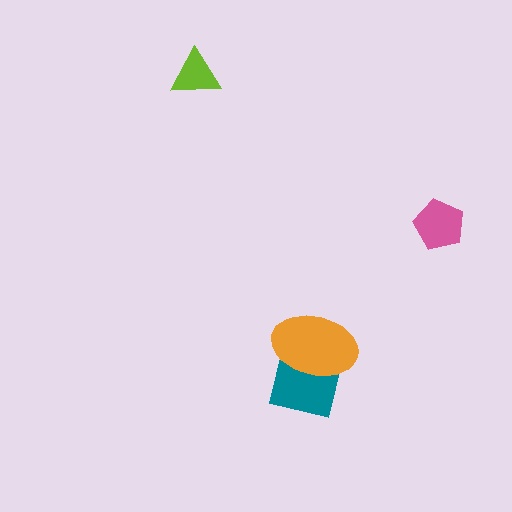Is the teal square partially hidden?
Yes, it is partially covered by another shape.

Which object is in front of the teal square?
The orange ellipse is in front of the teal square.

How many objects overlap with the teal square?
1 object overlaps with the teal square.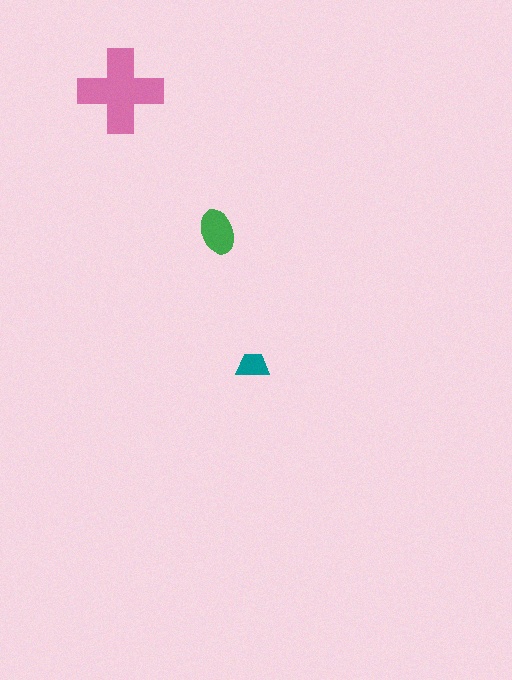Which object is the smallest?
The teal trapezoid.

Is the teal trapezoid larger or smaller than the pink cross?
Smaller.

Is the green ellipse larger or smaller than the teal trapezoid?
Larger.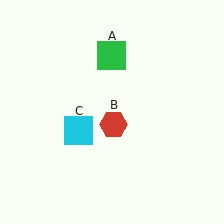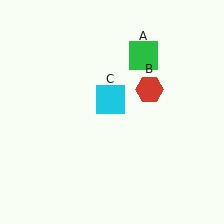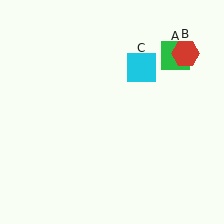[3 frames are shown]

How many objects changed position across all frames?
3 objects changed position: green square (object A), red hexagon (object B), cyan square (object C).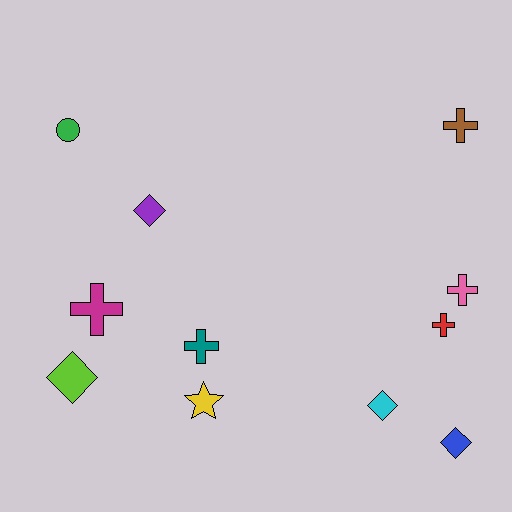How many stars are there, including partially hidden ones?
There is 1 star.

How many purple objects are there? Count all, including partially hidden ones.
There is 1 purple object.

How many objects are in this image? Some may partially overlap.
There are 11 objects.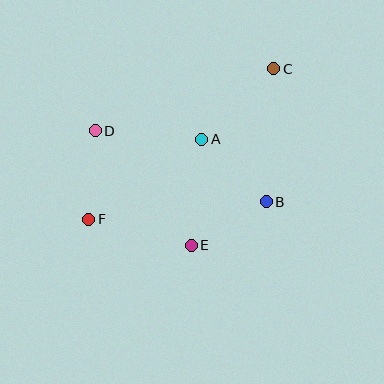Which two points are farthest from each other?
Points C and F are farthest from each other.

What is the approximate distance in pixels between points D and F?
The distance between D and F is approximately 89 pixels.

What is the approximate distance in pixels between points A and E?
The distance between A and E is approximately 107 pixels.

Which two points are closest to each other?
Points B and E are closest to each other.